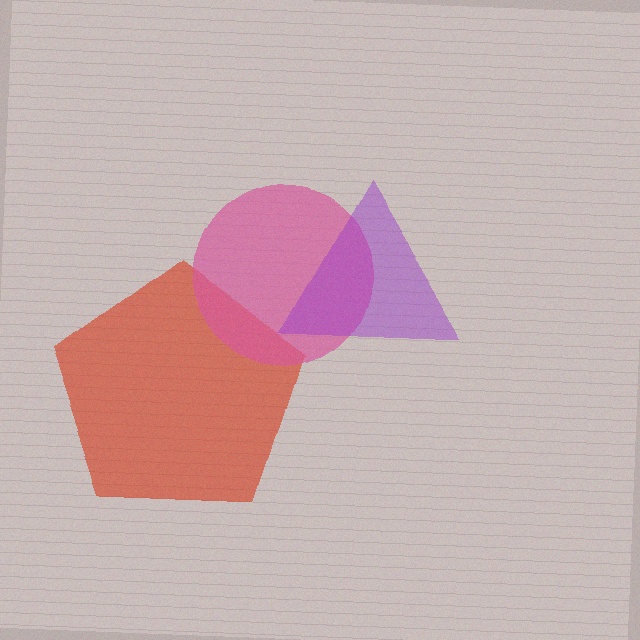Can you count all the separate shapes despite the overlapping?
Yes, there are 3 separate shapes.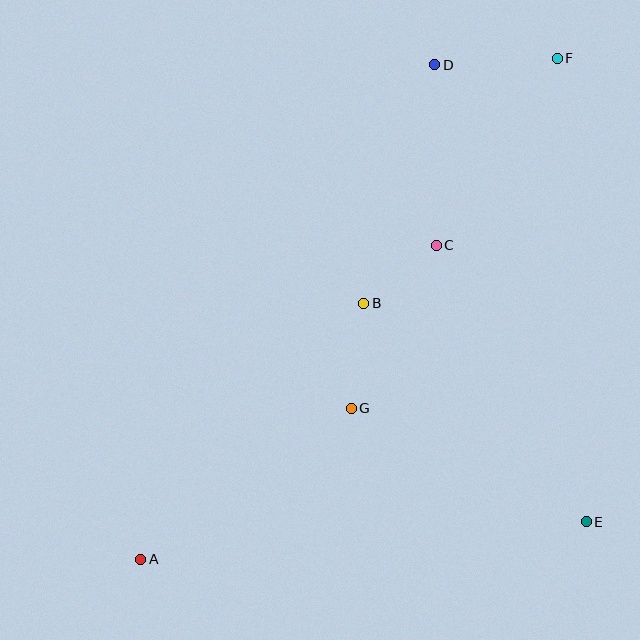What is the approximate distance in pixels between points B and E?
The distance between B and E is approximately 312 pixels.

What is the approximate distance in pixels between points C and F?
The distance between C and F is approximately 223 pixels.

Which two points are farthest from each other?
Points A and F are farthest from each other.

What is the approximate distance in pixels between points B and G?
The distance between B and G is approximately 106 pixels.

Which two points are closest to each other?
Points B and C are closest to each other.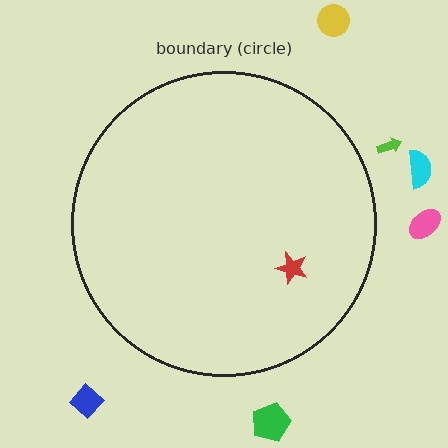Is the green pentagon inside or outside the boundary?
Outside.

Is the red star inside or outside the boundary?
Inside.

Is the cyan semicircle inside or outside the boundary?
Outside.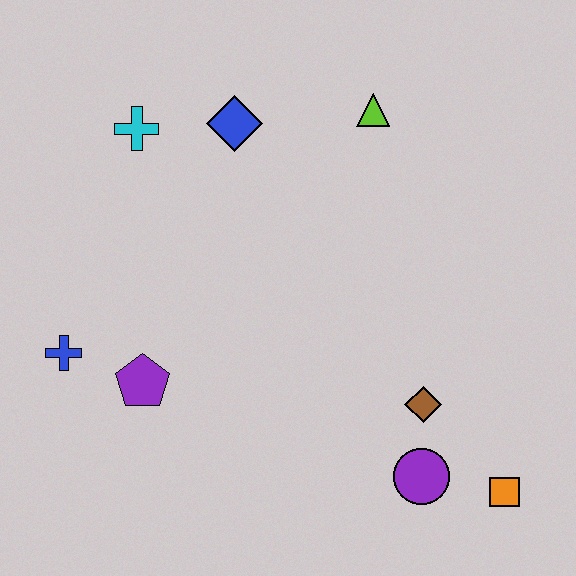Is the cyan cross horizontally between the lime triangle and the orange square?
No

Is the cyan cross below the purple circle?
No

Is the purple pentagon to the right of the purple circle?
No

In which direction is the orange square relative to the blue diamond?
The orange square is below the blue diamond.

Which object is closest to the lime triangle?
The blue diamond is closest to the lime triangle.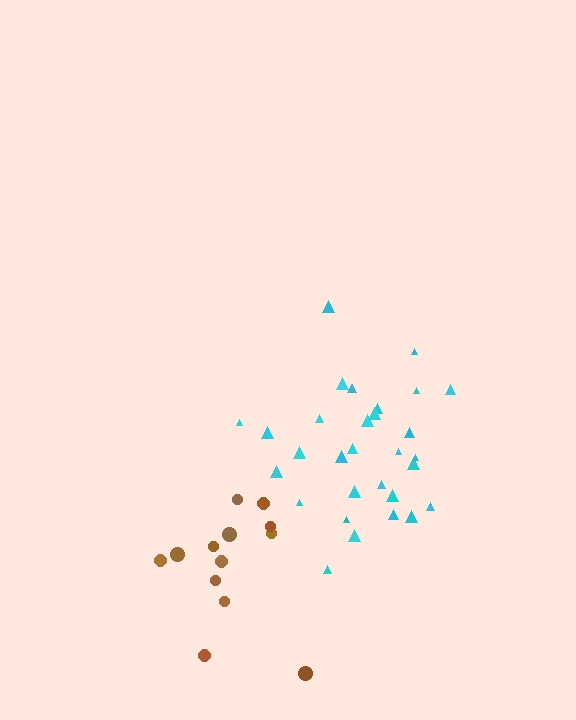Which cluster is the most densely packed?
Cyan.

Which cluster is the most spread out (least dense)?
Brown.